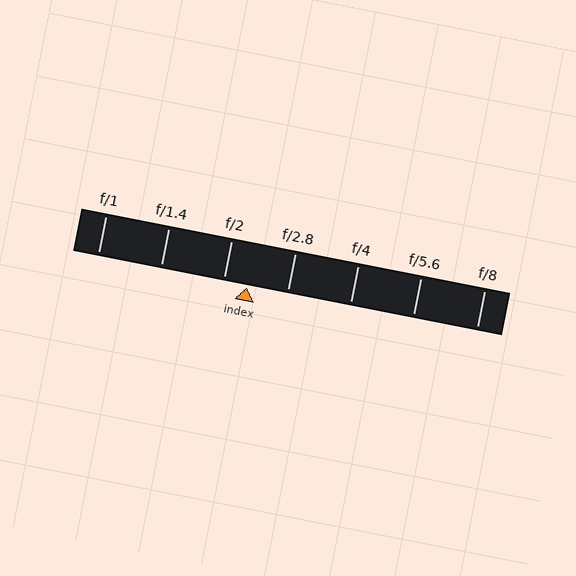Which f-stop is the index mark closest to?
The index mark is closest to f/2.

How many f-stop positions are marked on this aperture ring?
There are 7 f-stop positions marked.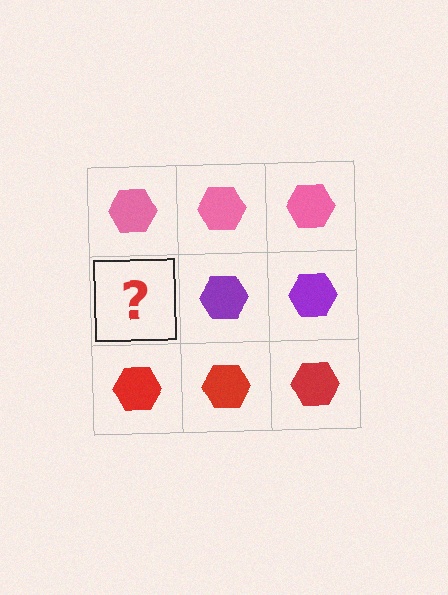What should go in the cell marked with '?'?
The missing cell should contain a purple hexagon.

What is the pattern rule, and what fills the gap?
The rule is that each row has a consistent color. The gap should be filled with a purple hexagon.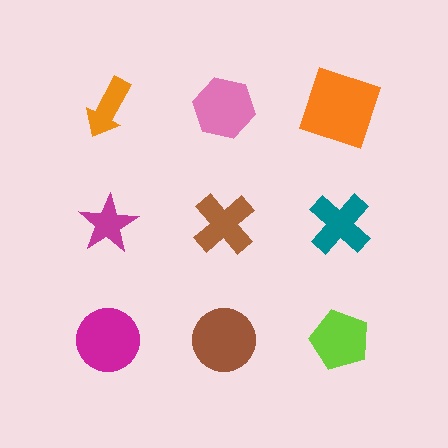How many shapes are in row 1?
3 shapes.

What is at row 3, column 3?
A lime pentagon.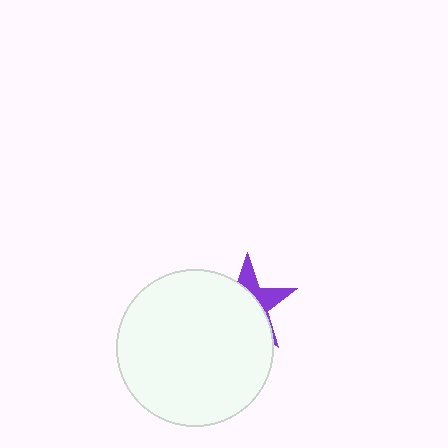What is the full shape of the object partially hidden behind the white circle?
The partially hidden object is a purple star.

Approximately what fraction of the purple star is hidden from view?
Roughly 66% of the purple star is hidden behind the white circle.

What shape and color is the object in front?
The object in front is a white circle.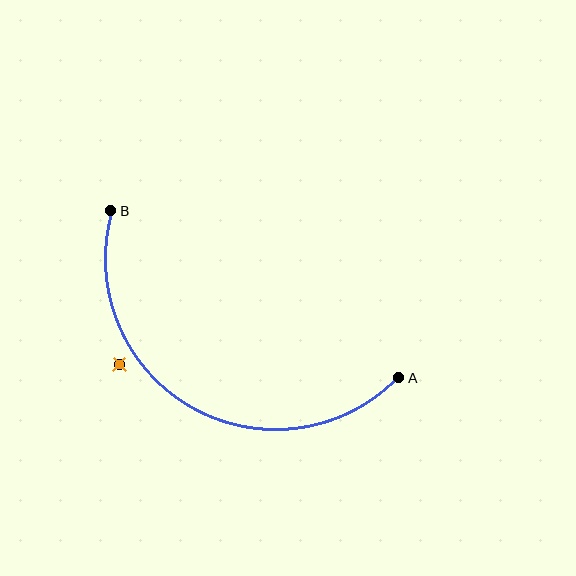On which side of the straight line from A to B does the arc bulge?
The arc bulges below the straight line connecting A and B.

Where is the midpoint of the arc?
The arc midpoint is the point on the curve farthest from the straight line joining A and B. It sits below that line.